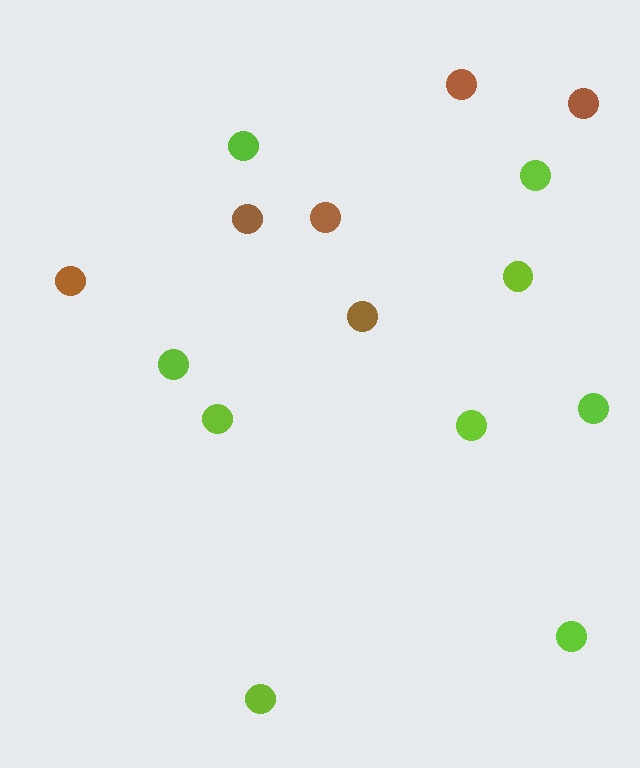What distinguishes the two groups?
There are 2 groups: one group of brown circles (6) and one group of lime circles (9).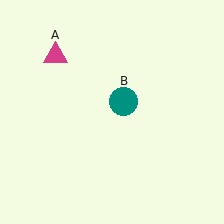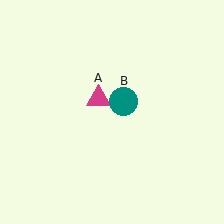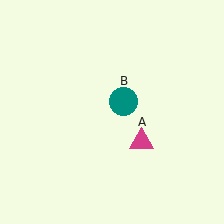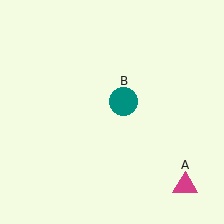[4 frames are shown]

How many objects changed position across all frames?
1 object changed position: magenta triangle (object A).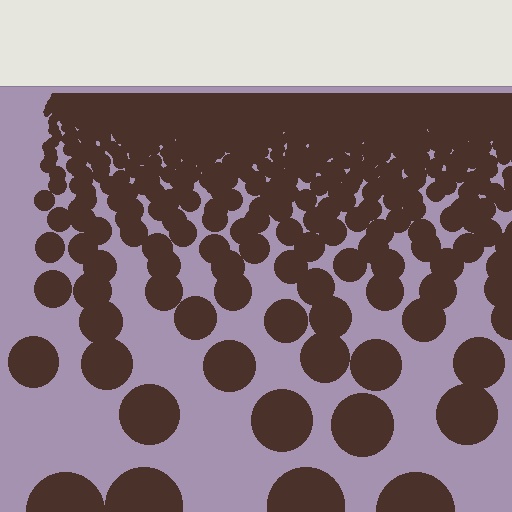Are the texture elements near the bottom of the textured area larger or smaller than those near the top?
Larger. Near the bottom, elements are closer to the viewer and appear at a bigger on-screen size.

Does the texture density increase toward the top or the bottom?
Density increases toward the top.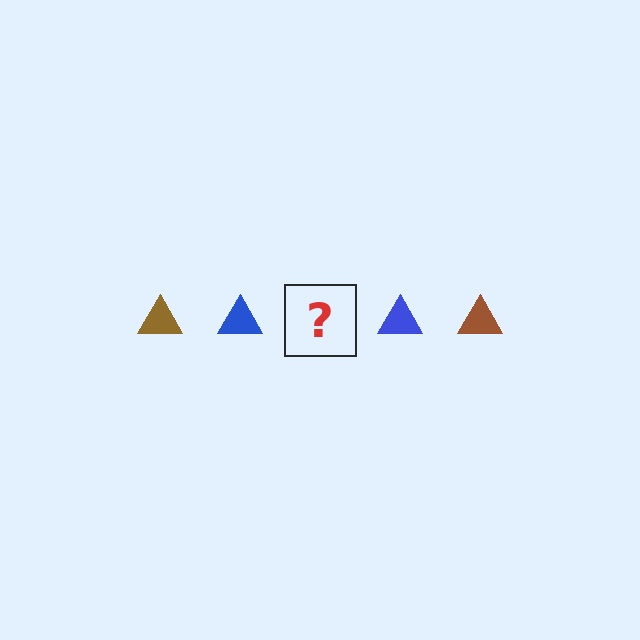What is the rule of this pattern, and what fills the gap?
The rule is that the pattern cycles through brown, blue triangles. The gap should be filled with a brown triangle.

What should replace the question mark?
The question mark should be replaced with a brown triangle.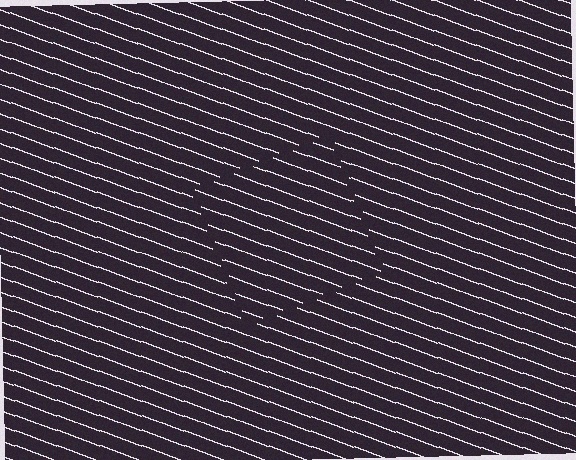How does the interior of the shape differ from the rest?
The interior of the shape contains the same grating, shifted by half a period — the contour is defined by the phase discontinuity where line-ends from the inner and outer gratings abut.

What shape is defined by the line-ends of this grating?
An illusory square. The interior of the shape contains the same grating, shifted by half a period — the contour is defined by the phase discontinuity where line-ends from the inner and outer gratings abut.